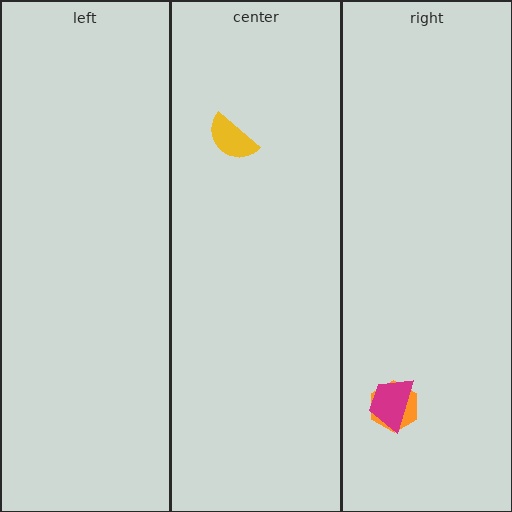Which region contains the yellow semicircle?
The center region.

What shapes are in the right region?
The orange hexagon, the magenta trapezoid.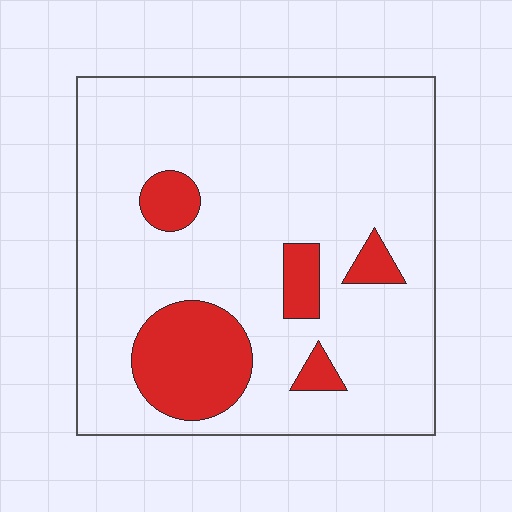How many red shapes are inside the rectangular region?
5.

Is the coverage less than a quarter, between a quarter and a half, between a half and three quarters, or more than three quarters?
Less than a quarter.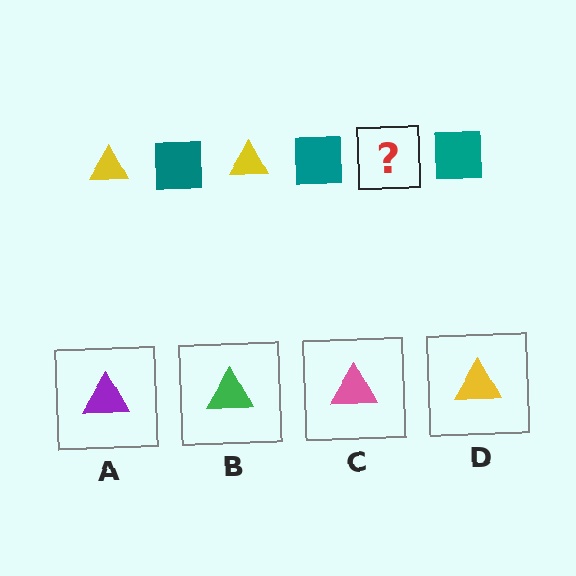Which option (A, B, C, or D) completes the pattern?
D.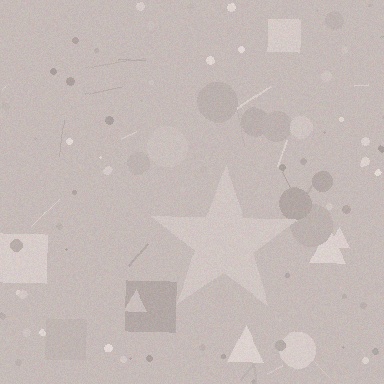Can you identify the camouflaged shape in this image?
The camouflaged shape is a star.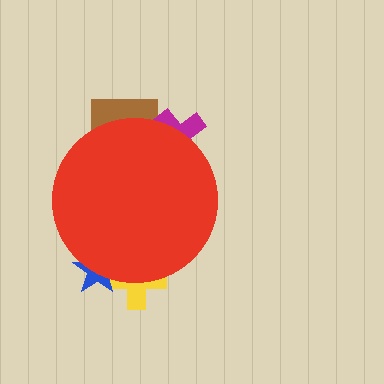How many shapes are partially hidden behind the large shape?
4 shapes are partially hidden.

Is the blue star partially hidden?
Yes, the blue star is partially hidden behind the red circle.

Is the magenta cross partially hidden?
Yes, the magenta cross is partially hidden behind the red circle.